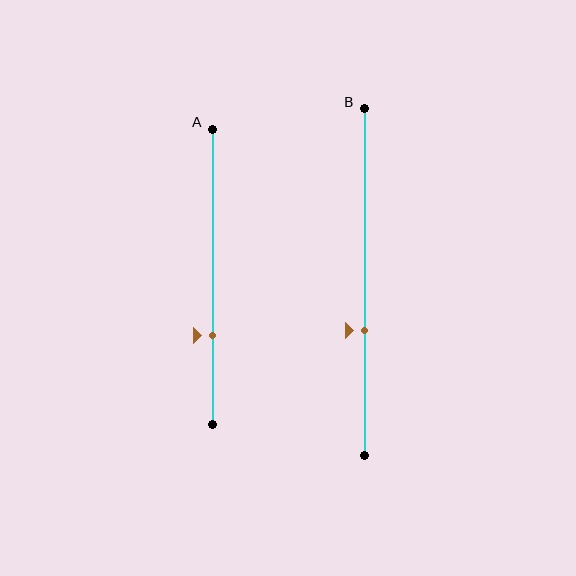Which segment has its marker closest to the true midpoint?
Segment B has its marker closest to the true midpoint.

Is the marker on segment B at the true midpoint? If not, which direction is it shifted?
No, the marker on segment B is shifted downward by about 14% of the segment length.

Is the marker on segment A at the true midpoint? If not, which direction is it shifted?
No, the marker on segment A is shifted downward by about 20% of the segment length.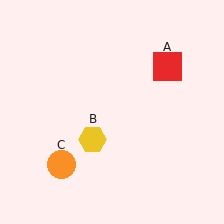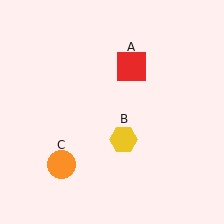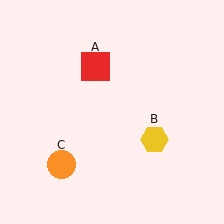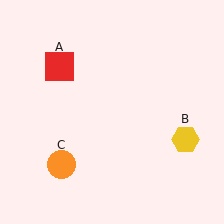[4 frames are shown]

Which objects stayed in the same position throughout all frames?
Orange circle (object C) remained stationary.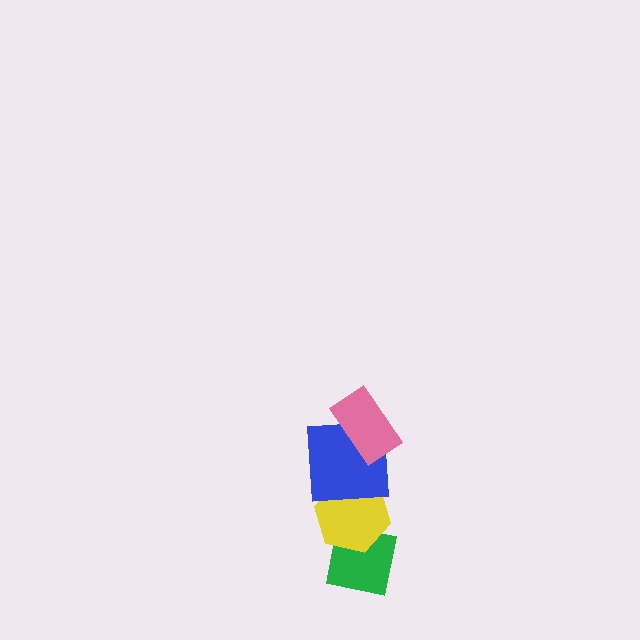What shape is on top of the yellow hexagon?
The blue square is on top of the yellow hexagon.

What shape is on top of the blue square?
The pink rectangle is on top of the blue square.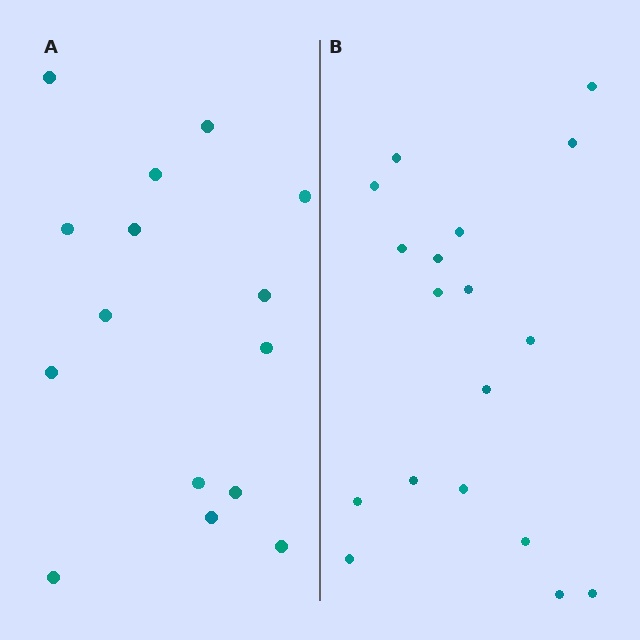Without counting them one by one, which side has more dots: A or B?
Region B (the right region) has more dots.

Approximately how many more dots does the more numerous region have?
Region B has just a few more — roughly 2 or 3 more dots than region A.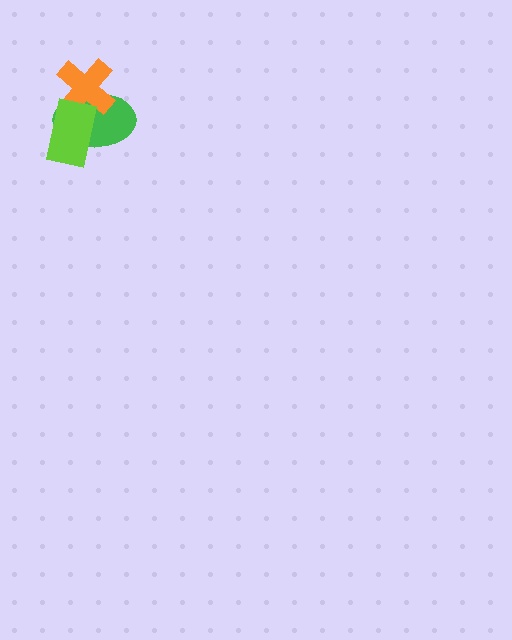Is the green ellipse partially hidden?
Yes, it is partially covered by another shape.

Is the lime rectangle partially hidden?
No, no other shape covers it.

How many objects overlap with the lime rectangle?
2 objects overlap with the lime rectangle.